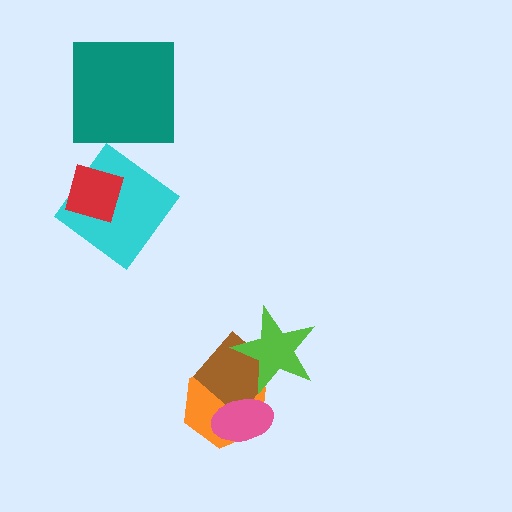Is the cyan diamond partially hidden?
Yes, it is partially covered by another shape.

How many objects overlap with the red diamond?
1 object overlaps with the red diamond.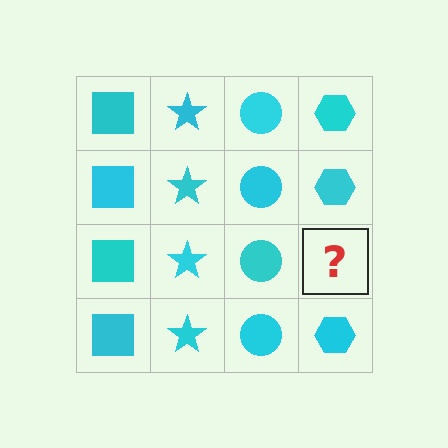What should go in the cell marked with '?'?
The missing cell should contain a cyan hexagon.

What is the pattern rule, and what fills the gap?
The rule is that each column has a consistent shape. The gap should be filled with a cyan hexagon.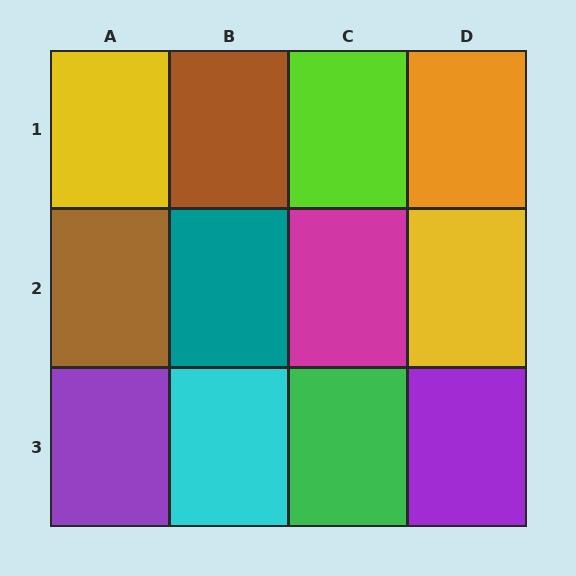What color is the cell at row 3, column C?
Green.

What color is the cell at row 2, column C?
Magenta.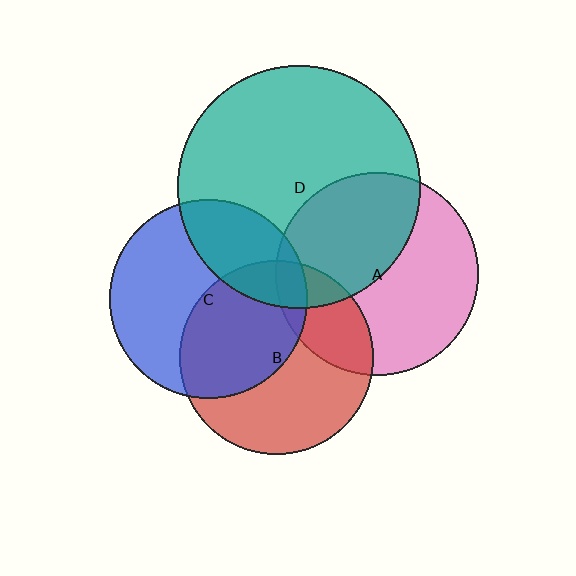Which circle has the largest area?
Circle D (teal).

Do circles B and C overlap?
Yes.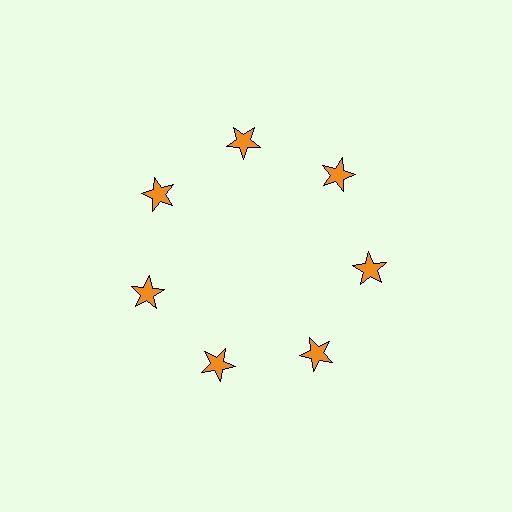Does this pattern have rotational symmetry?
Yes, this pattern has 7-fold rotational symmetry. It looks the same after rotating 51 degrees around the center.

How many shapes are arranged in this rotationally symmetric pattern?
There are 7 shapes, arranged in 7 groups of 1.